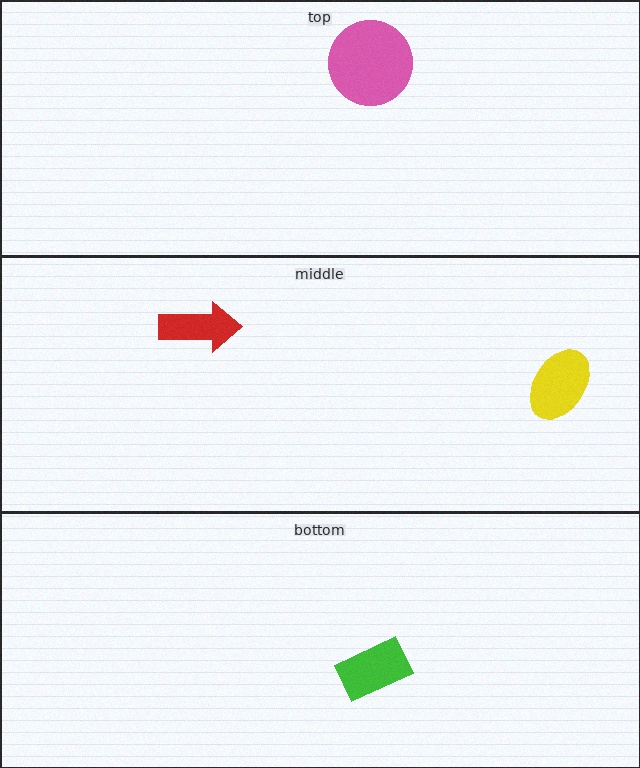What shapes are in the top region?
The pink circle.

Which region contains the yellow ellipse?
The middle region.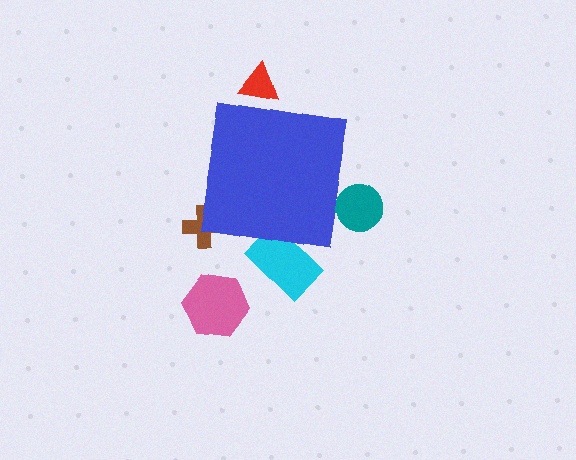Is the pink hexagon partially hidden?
No, the pink hexagon is fully visible.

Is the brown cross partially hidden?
Yes, the brown cross is partially hidden behind the blue square.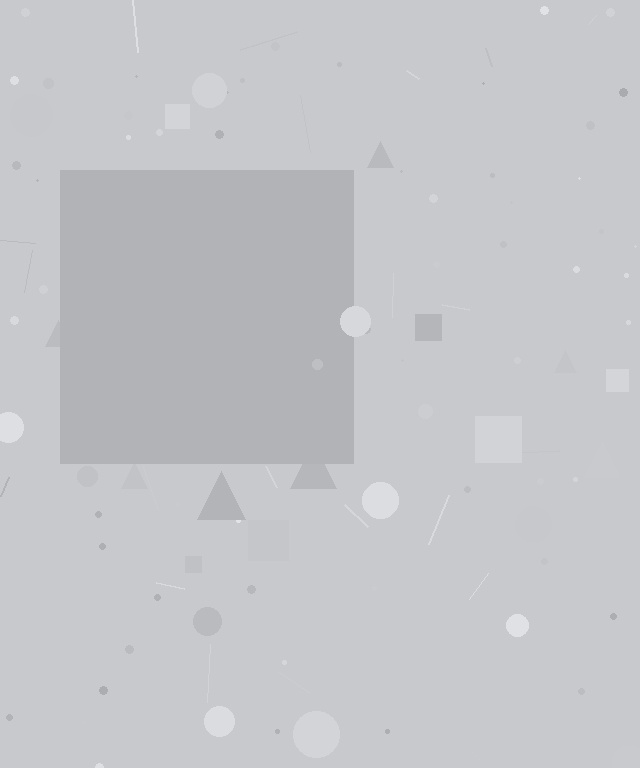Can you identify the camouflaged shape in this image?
The camouflaged shape is a square.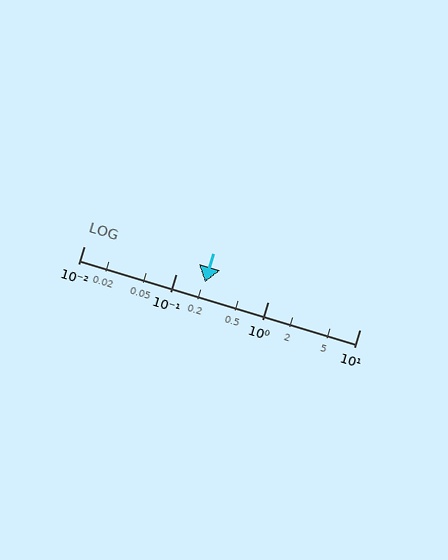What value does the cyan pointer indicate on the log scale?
The pointer indicates approximately 0.21.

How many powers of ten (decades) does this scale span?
The scale spans 3 decades, from 0.01 to 10.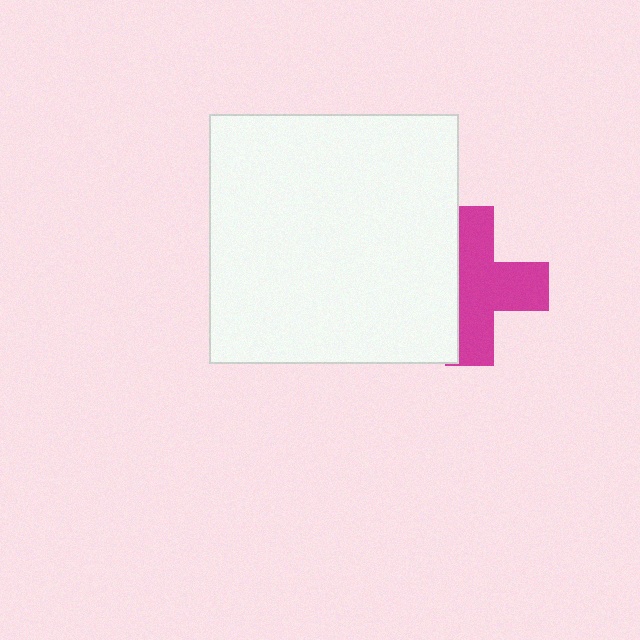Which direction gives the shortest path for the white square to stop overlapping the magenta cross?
Moving left gives the shortest separation.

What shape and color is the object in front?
The object in front is a white square.